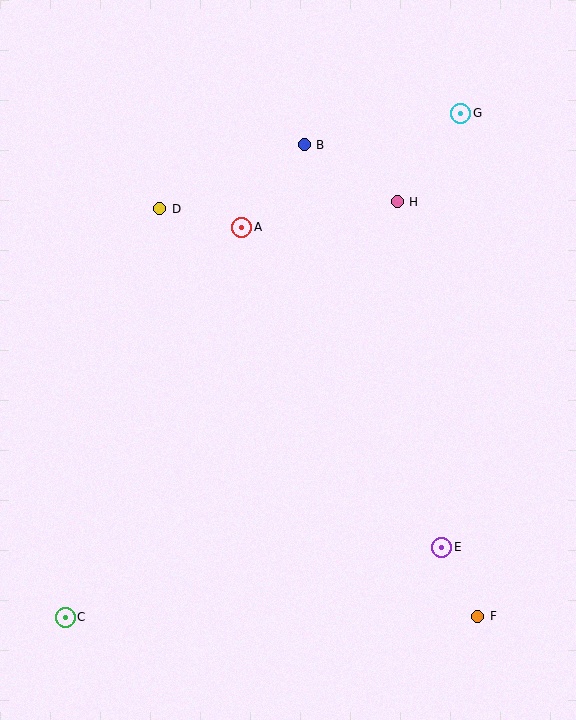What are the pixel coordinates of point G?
Point G is at (461, 113).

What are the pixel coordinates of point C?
Point C is at (65, 617).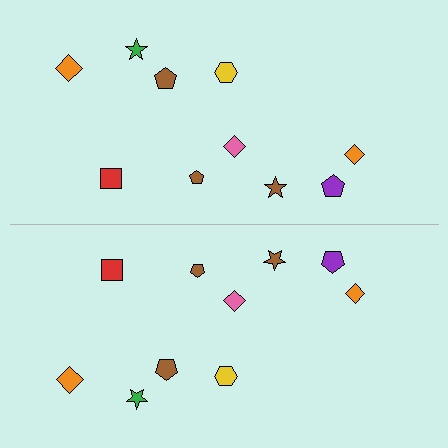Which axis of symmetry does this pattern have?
The pattern has a horizontal axis of symmetry running through the center of the image.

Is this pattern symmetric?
Yes, this pattern has bilateral (reflection) symmetry.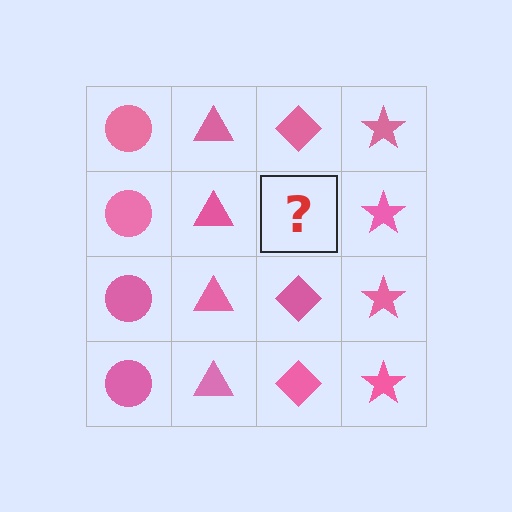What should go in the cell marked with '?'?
The missing cell should contain a pink diamond.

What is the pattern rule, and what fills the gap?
The rule is that each column has a consistent shape. The gap should be filled with a pink diamond.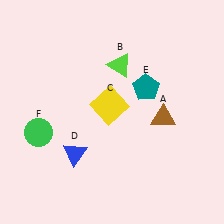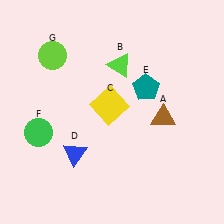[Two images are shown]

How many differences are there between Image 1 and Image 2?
There is 1 difference between the two images.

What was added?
A lime circle (G) was added in Image 2.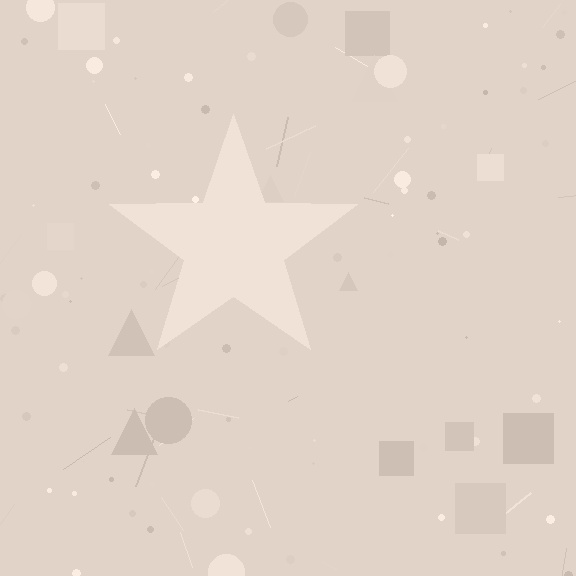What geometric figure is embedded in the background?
A star is embedded in the background.